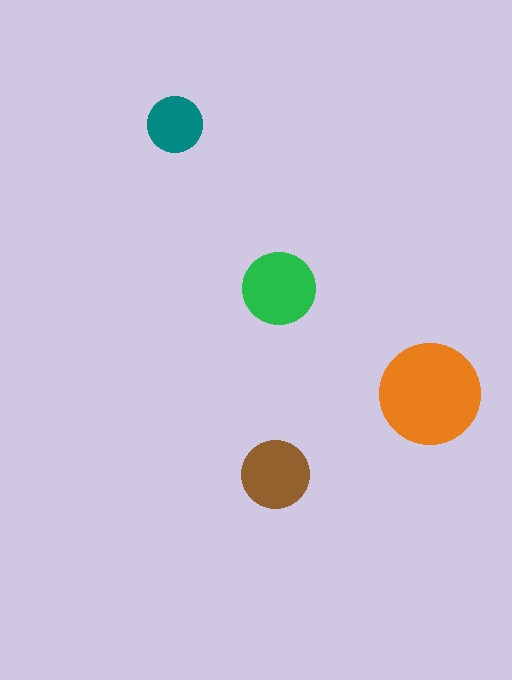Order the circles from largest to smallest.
the orange one, the green one, the brown one, the teal one.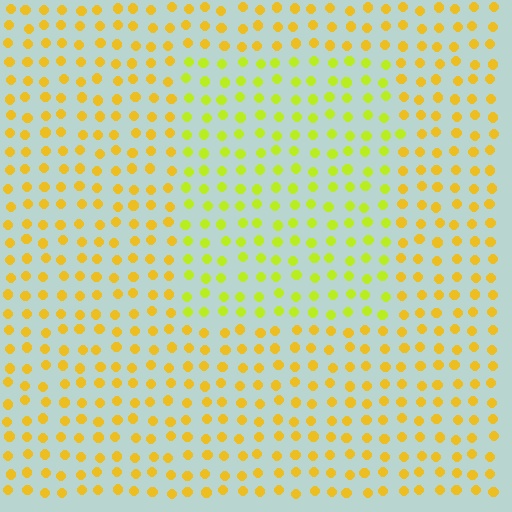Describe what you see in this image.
The image is filled with small yellow elements in a uniform arrangement. A rectangle-shaped region is visible where the elements are tinted to a slightly different hue, forming a subtle color boundary.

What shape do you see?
I see a rectangle.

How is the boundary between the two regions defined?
The boundary is defined purely by a slight shift in hue (about 29 degrees). Spacing, size, and orientation are identical on both sides.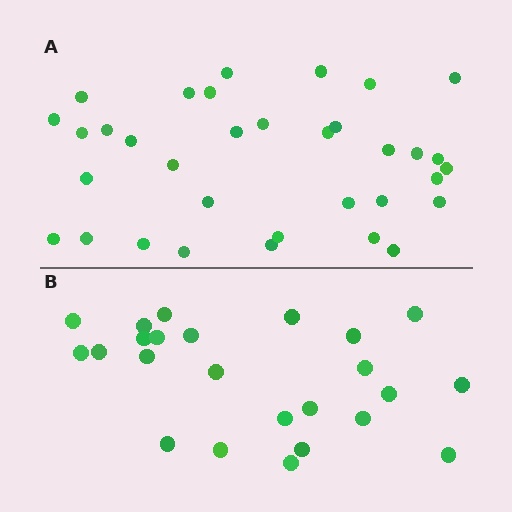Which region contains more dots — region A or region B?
Region A (the top region) has more dots.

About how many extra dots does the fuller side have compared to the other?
Region A has roughly 10 or so more dots than region B.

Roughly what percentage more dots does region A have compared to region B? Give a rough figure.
About 40% more.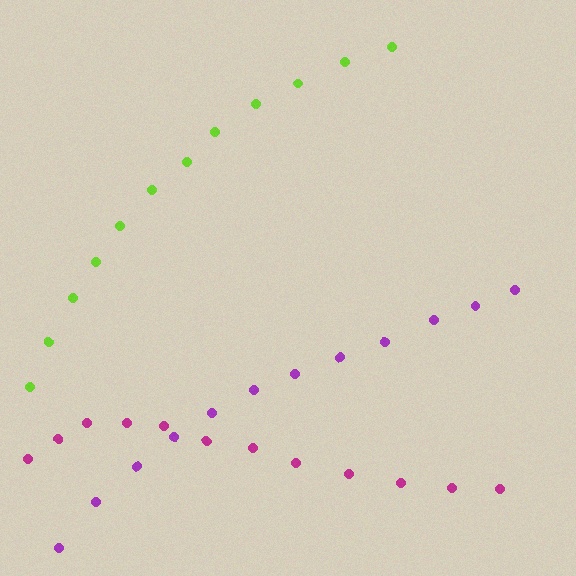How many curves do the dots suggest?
There are 3 distinct paths.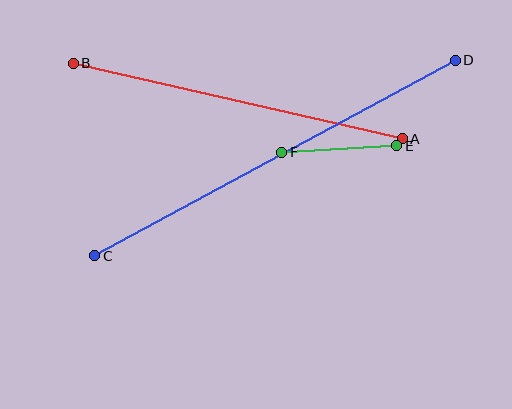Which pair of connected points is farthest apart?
Points C and D are farthest apart.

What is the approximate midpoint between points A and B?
The midpoint is at approximately (238, 101) pixels.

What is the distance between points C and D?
The distance is approximately 410 pixels.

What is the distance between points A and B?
The distance is approximately 338 pixels.